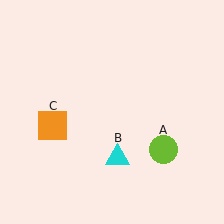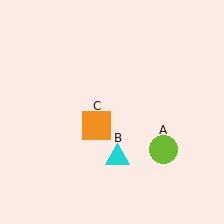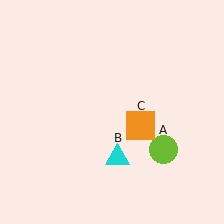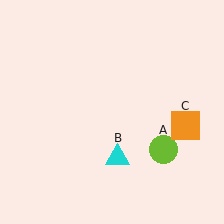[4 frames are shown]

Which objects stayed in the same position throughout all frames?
Lime circle (object A) and cyan triangle (object B) remained stationary.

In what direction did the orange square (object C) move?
The orange square (object C) moved right.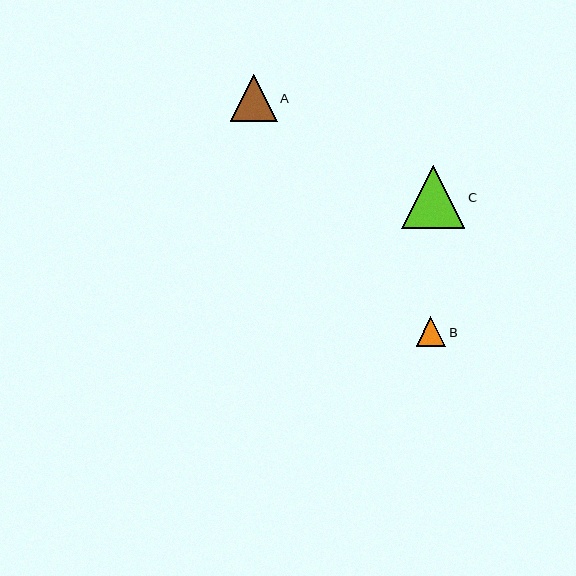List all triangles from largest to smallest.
From largest to smallest: C, A, B.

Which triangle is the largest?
Triangle C is the largest with a size of approximately 63 pixels.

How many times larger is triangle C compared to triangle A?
Triangle C is approximately 1.3 times the size of triangle A.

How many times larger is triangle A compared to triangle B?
Triangle A is approximately 1.6 times the size of triangle B.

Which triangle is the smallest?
Triangle B is the smallest with a size of approximately 30 pixels.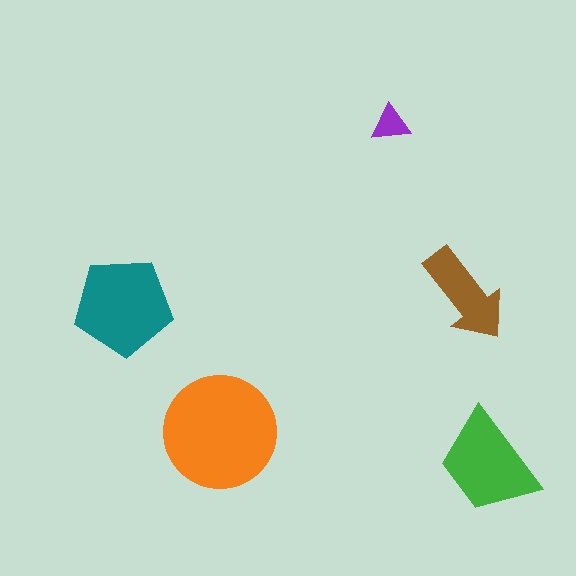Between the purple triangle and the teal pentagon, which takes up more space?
The teal pentagon.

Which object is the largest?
The orange circle.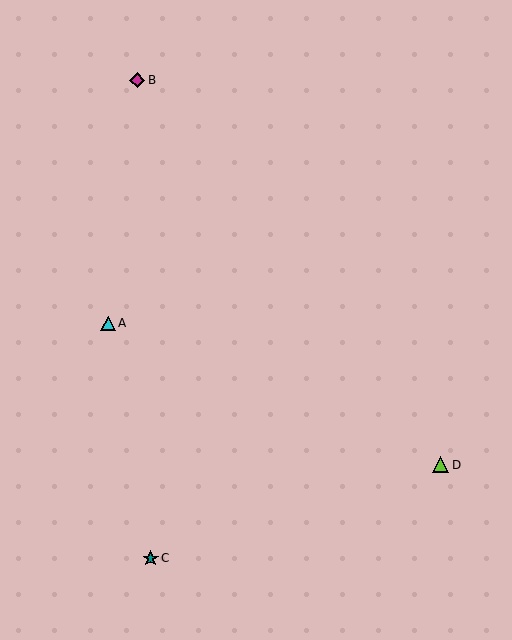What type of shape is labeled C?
Shape C is a teal star.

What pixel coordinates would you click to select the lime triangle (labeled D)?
Click at (441, 465) to select the lime triangle D.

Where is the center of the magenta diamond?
The center of the magenta diamond is at (137, 80).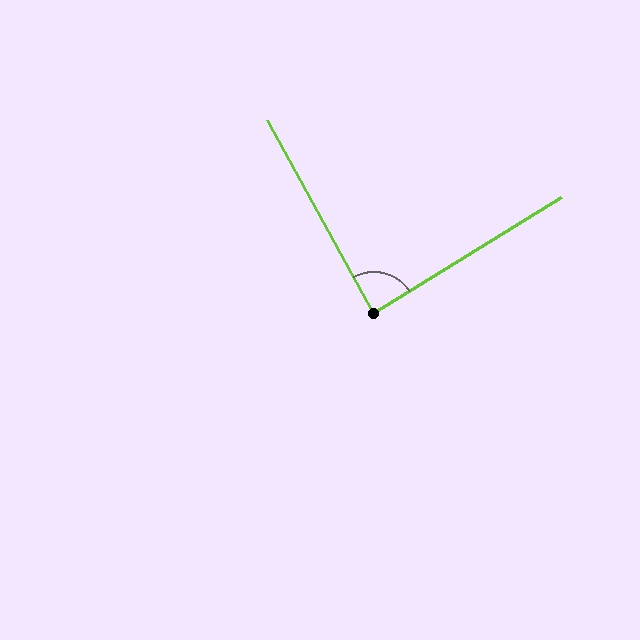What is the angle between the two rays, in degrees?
Approximately 87 degrees.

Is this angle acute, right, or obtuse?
It is approximately a right angle.